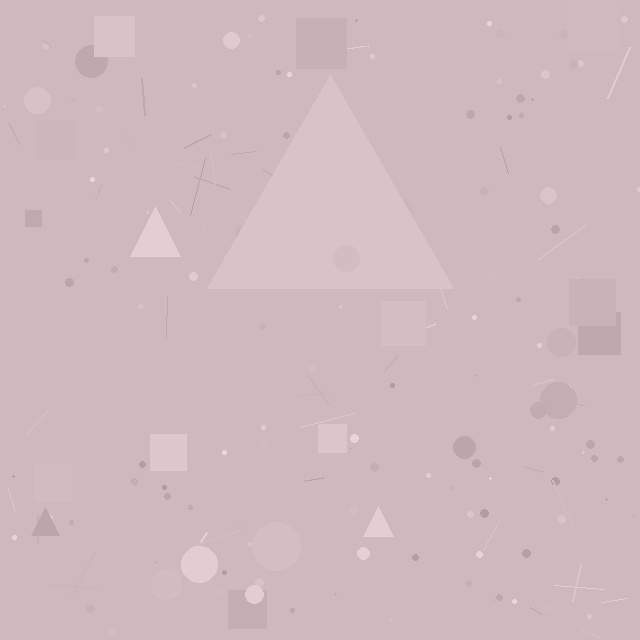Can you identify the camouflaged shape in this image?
The camouflaged shape is a triangle.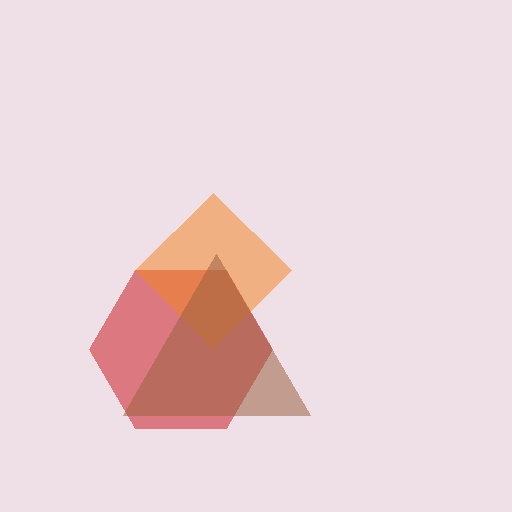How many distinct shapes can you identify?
There are 3 distinct shapes: a red hexagon, an orange diamond, a brown triangle.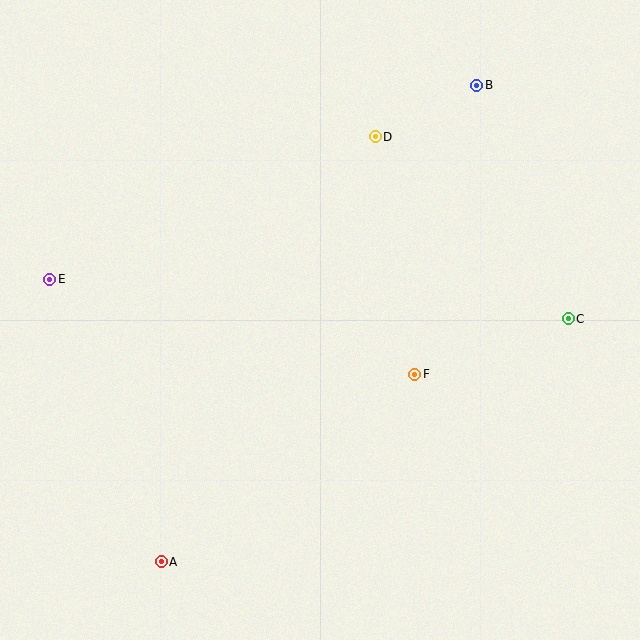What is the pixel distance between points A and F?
The distance between A and F is 315 pixels.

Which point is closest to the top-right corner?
Point B is closest to the top-right corner.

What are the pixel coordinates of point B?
Point B is at (477, 85).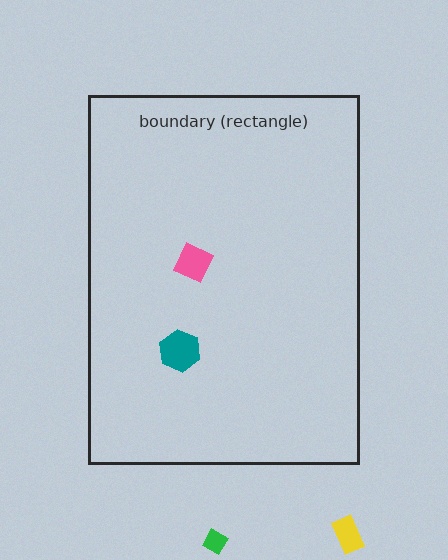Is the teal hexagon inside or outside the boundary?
Inside.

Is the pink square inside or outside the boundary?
Inside.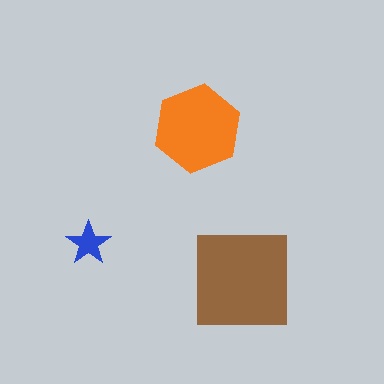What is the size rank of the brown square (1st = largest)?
1st.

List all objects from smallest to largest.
The blue star, the orange hexagon, the brown square.